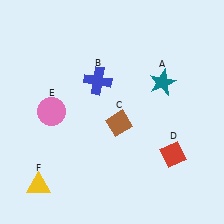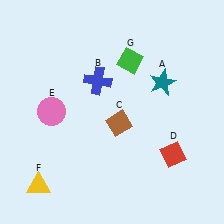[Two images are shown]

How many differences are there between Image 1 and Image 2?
There is 1 difference between the two images.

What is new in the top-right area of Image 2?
A green diamond (G) was added in the top-right area of Image 2.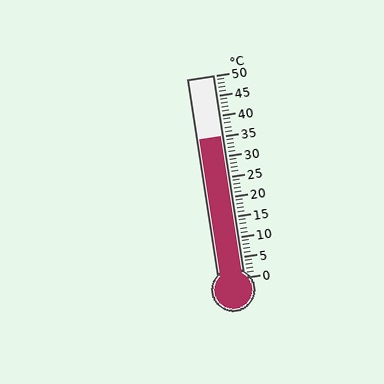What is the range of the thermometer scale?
The thermometer scale ranges from 0°C to 50°C.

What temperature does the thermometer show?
The thermometer shows approximately 35°C.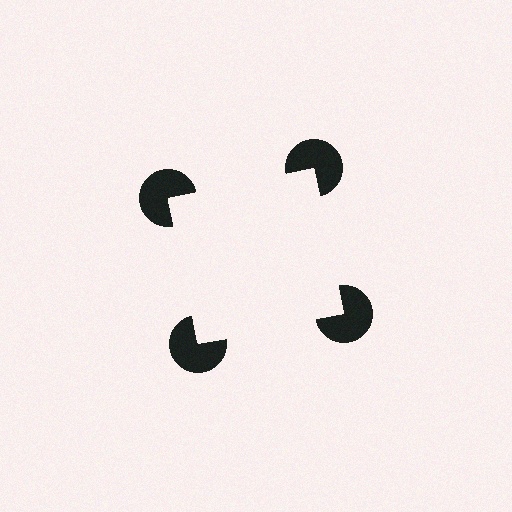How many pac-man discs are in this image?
There are 4 — one at each vertex of the illusory square.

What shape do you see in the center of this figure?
An illusory square — its edges are inferred from the aligned wedge cuts in the pac-man discs, not physically drawn.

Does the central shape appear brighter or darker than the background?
It typically appears slightly brighter than the background, even though no actual brightness change is drawn.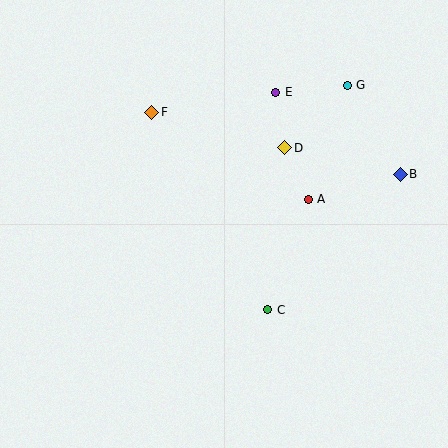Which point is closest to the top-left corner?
Point F is closest to the top-left corner.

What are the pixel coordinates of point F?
Point F is at (152, 112).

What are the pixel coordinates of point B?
Point B is at (400, 174).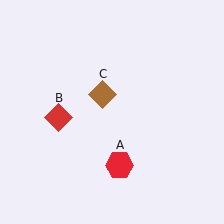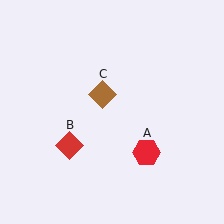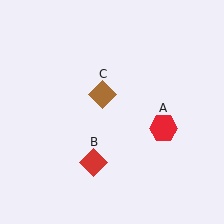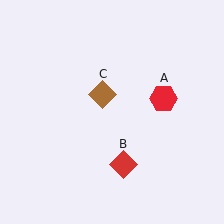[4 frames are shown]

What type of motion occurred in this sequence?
The red hexagon (object A), red diamond (object B) rotated counterclockwise around the center of the scene.